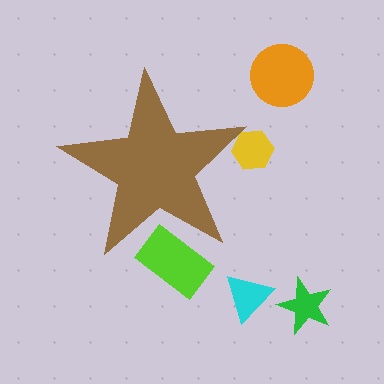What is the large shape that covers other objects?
A brown star.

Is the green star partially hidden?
No, the green star is fully visible.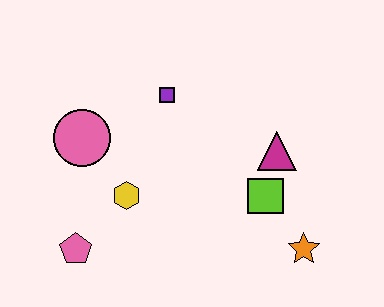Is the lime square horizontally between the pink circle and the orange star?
Yes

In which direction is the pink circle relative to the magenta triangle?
The pink circle is to the left of the magenta triangle.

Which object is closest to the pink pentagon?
The yellow hexagon is closest to the pink pentagon.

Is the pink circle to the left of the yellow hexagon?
Yes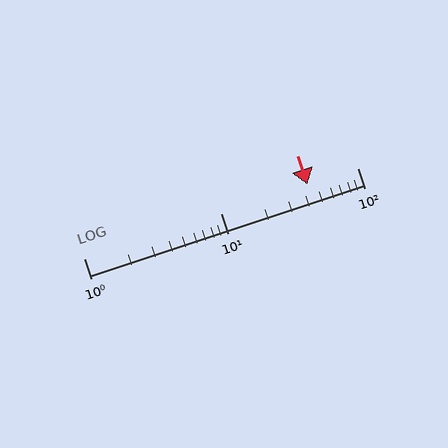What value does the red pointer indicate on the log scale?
The pointer indicates approximately 43.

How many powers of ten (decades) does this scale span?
The scale spans 2 decades, from 1 to 100.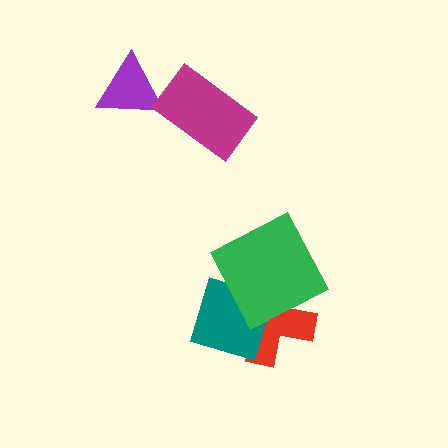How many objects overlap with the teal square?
2 objects overlap with the teal square.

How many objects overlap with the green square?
2 objects overlap with the green square.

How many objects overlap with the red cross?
2 objects overlap with the red cross.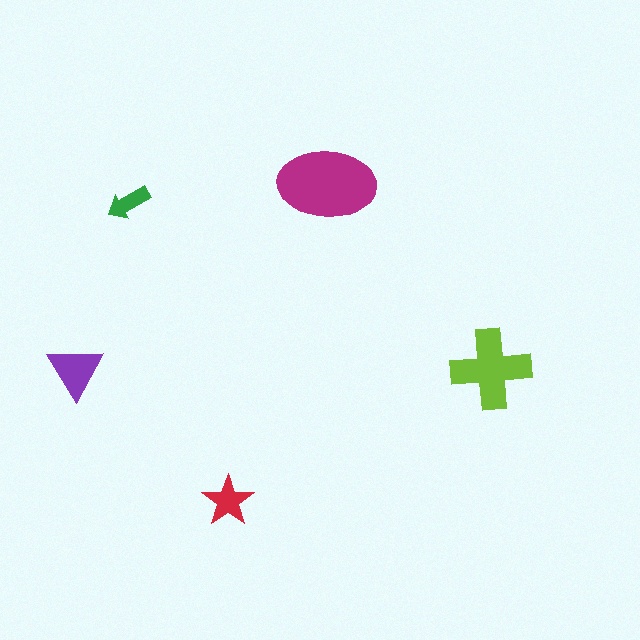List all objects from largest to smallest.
The magenta ellipse, the lime cross, the purple triangle, the red star, the green arrow.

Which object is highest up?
The magenta ellipse is topmost.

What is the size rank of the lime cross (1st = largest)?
2nd.